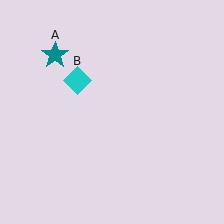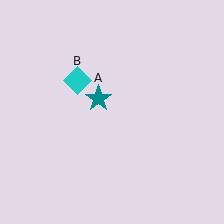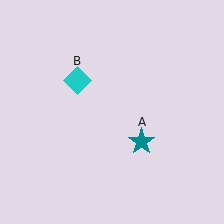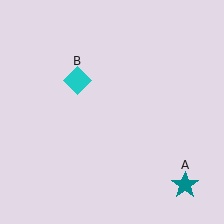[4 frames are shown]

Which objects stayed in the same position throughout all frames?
Cyan diamond (object B) remained stationary.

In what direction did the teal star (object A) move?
The teal star (object A) moved down and to the right.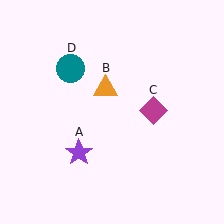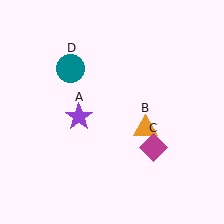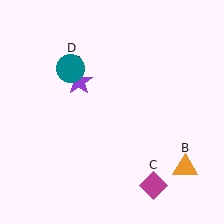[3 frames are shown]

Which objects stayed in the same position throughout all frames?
Teal circle (object D) remained stationary.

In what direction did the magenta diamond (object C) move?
The magenta diamond (object C) moved down.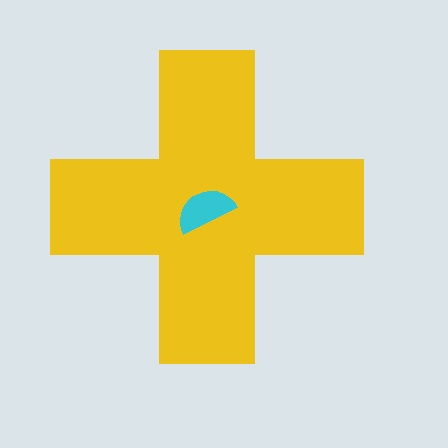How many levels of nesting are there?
2.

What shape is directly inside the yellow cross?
The cyan semicircle.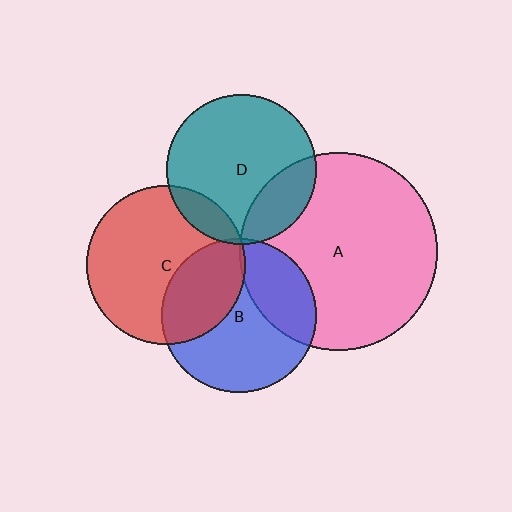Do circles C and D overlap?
Yes.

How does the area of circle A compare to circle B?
Approximately 1.6 times.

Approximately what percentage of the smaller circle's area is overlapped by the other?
Approximately 10%.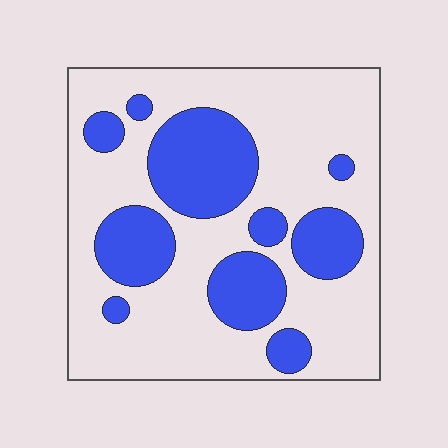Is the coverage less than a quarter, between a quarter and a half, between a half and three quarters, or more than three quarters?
Between a quarter and a half.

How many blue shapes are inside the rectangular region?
10.